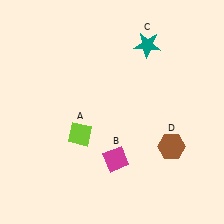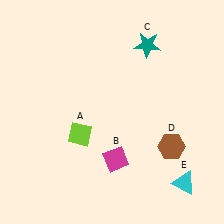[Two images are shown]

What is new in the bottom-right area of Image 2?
A cyan triangle (E) was added in the bottom-right area of Image 2.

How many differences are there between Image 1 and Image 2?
There is 1 difference between the two images.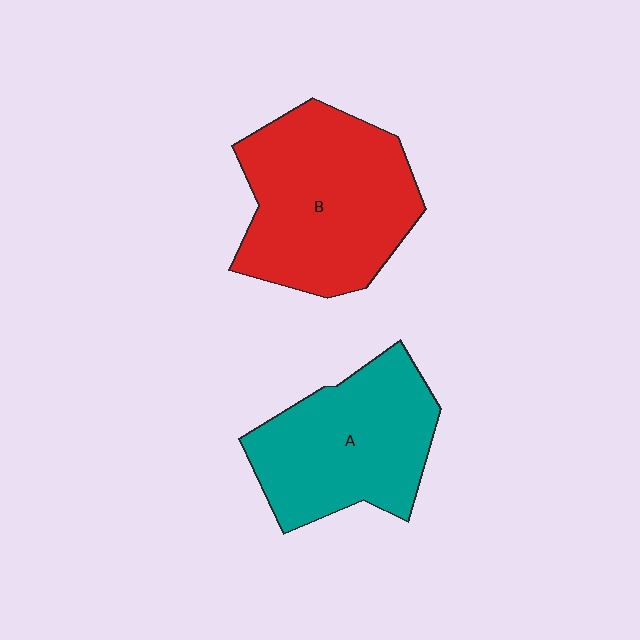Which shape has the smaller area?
Shape A (teal).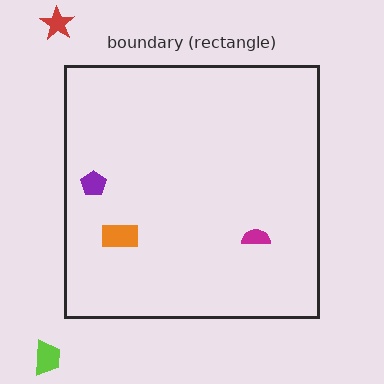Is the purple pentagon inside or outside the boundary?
Inside.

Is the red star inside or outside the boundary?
Outside.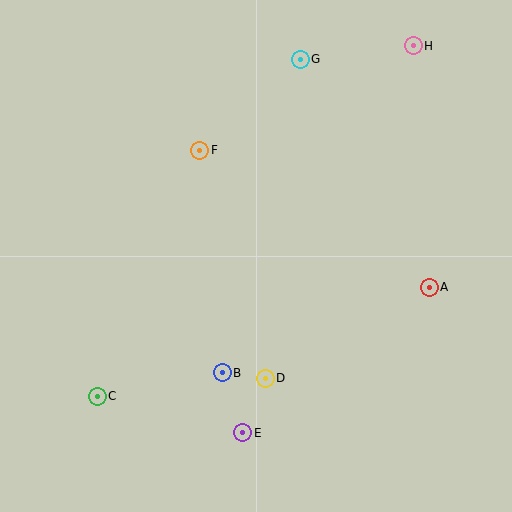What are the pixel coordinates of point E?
Point E is at (243, 433).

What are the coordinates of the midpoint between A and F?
The midpoint between A and F is at (314, 219).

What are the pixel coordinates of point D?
Point D is at (265, 378).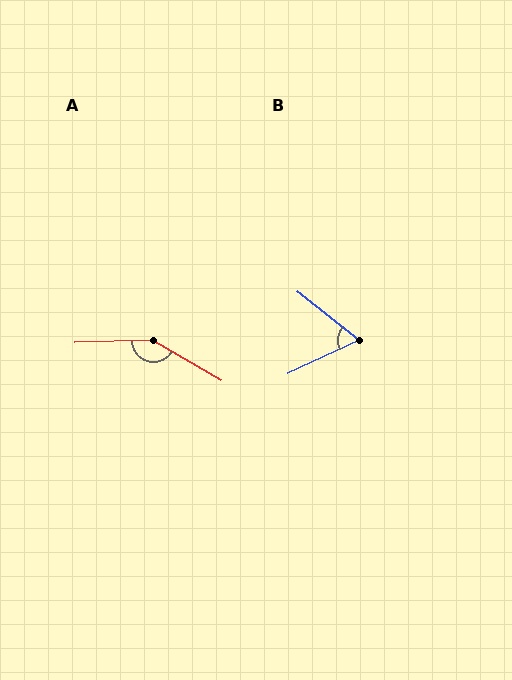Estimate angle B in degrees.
Approximately 63 degrees.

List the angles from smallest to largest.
B (63°), A (148°).